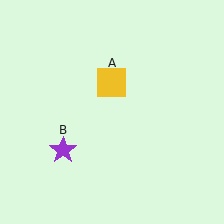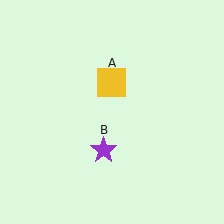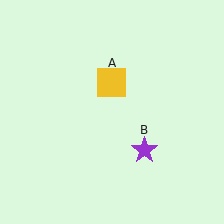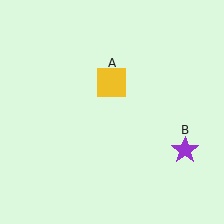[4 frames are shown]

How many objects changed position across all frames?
1 object changed position: purple star (object B).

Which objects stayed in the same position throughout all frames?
Yellow square (object A) remained stationary.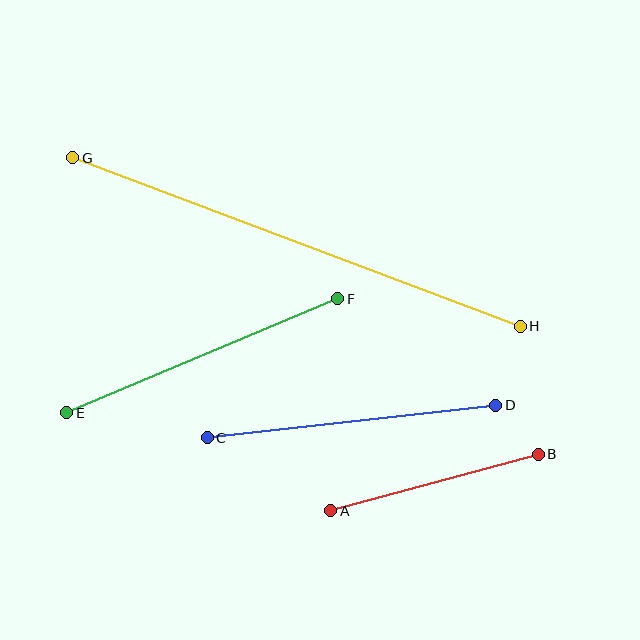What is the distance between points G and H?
The distance is approximately 479 pixels.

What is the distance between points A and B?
The distance is approximately 215 pixels.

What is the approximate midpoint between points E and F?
The midpoint is at approximately (202, 356) pixels.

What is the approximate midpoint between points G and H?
The midpoint is at approximately (297, 242) pixels.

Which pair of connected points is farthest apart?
Points G and H are farthest apart.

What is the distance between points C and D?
The distance is approximately 290 pixels.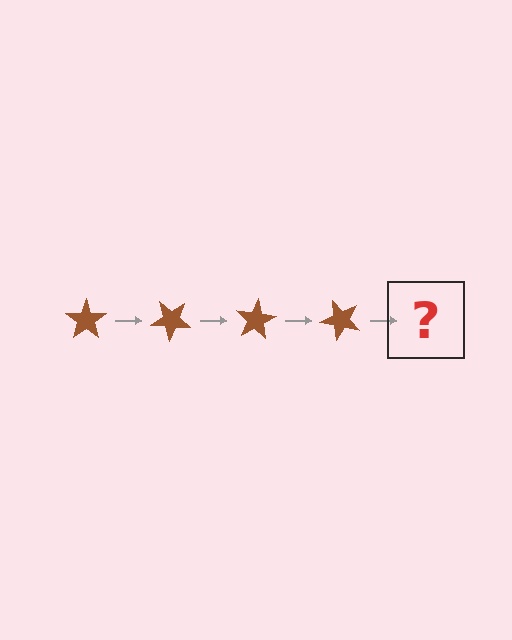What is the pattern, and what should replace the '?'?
The pattern is that the star rotates 40 degrees each step. The '?' should be a brown star rotated 160 degrees.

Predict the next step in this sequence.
The next step is a brown star rotated 160 degrees.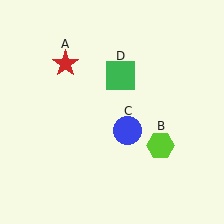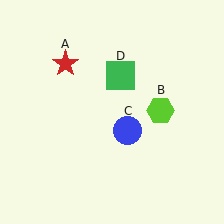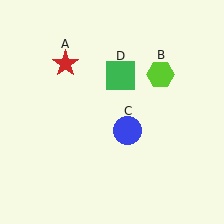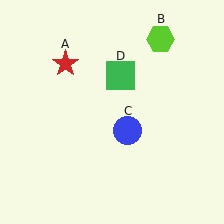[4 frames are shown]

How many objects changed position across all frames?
1 object changed position: lime hexagon (object B).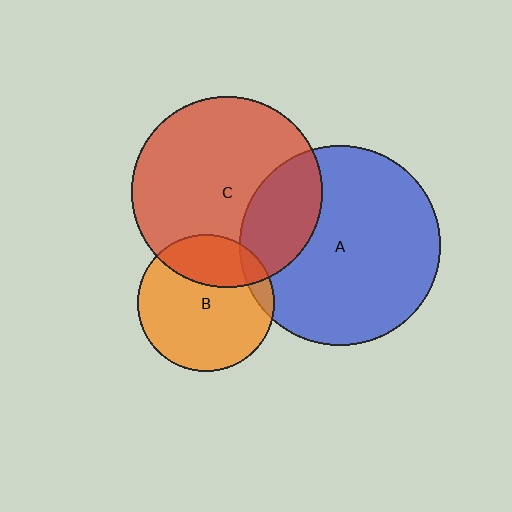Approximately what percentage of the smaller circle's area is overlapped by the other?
Approximately 30%.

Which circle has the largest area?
Circle A (blue).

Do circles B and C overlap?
Yes.